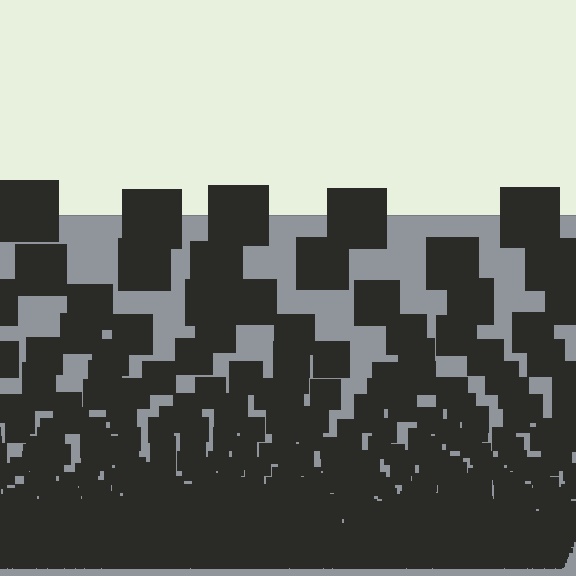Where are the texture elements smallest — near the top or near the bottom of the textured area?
Near the bottom.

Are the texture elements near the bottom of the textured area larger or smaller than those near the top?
Smaller. The gradient is inverted — elements near the bottom are smaller and denser.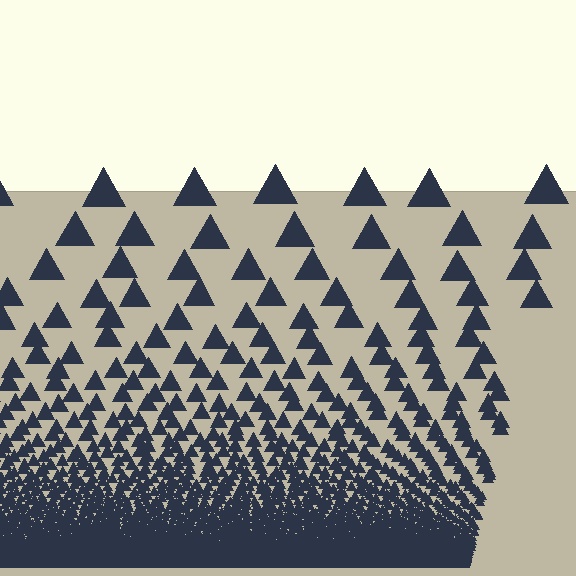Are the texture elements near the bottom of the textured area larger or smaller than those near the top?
Smaller. The gradient is inverted — elements near the bottom are smaller and denser.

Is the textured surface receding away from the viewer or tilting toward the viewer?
The surface appears to tilt toward the viewer. Texture elements get larger and sparser toward the top.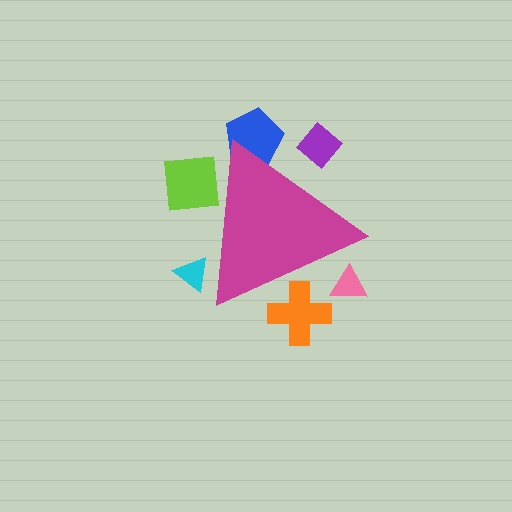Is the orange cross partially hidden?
Yes, the orange cross is partially hidden behind the magenta triangle.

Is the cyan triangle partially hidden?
Yes, the cyan triangle is partially hidden behind the magenta triangle.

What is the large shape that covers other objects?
A magenta triangle.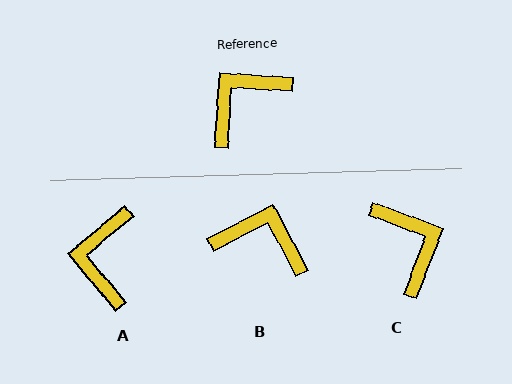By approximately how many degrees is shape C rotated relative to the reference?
Approximately 107 degrees clockwise.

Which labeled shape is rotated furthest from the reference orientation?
C, about 107 degrees away.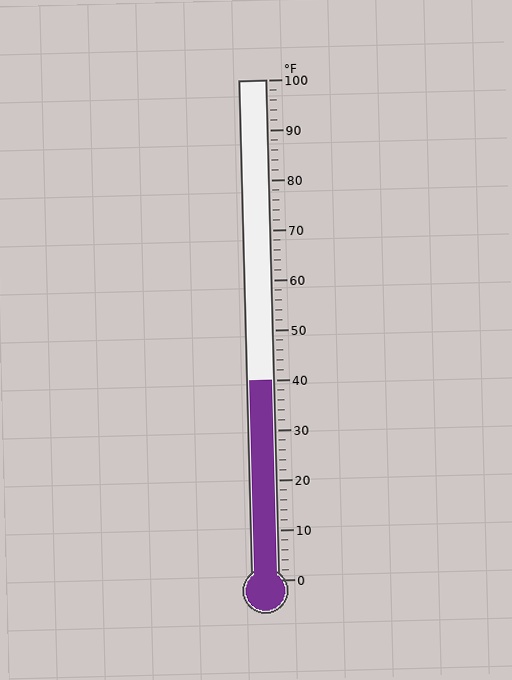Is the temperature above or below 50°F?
The temperature is below 50°F.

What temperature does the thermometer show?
The thermometer shows approximately 40°F.